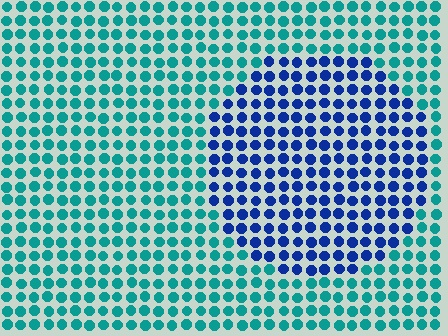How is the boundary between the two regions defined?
The boundary is defined purely by a slight shift in hue (about 49 degrees). Spacing, size, and orientation are identical on both sides.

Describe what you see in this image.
The image is filled with small teal elements in a uniform arrangement. A circle-shaped region is visible where the elements are tinted to a slightly different hue, forming a subtle color boundary.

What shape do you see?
I see a circle.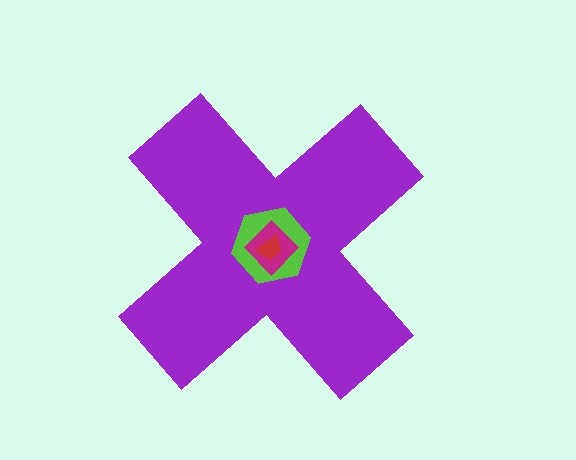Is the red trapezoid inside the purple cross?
Yes.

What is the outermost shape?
The purple cross.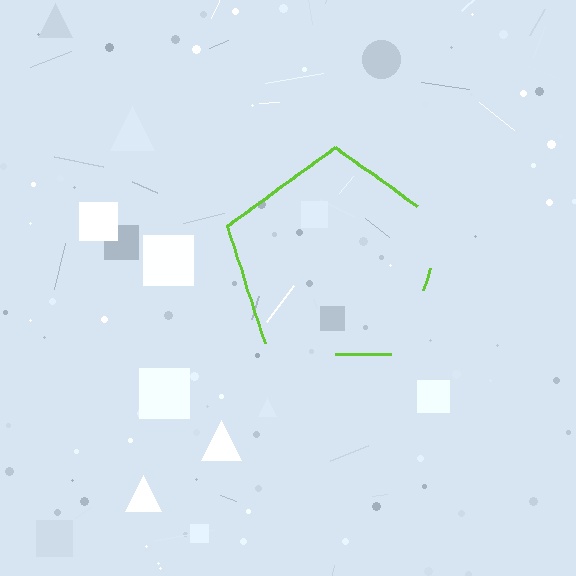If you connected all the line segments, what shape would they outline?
They would outline a pentagon.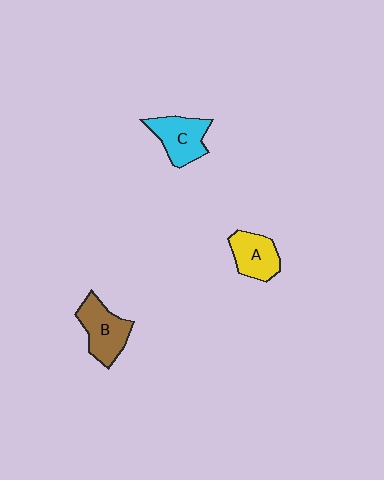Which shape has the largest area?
Shape B (brown).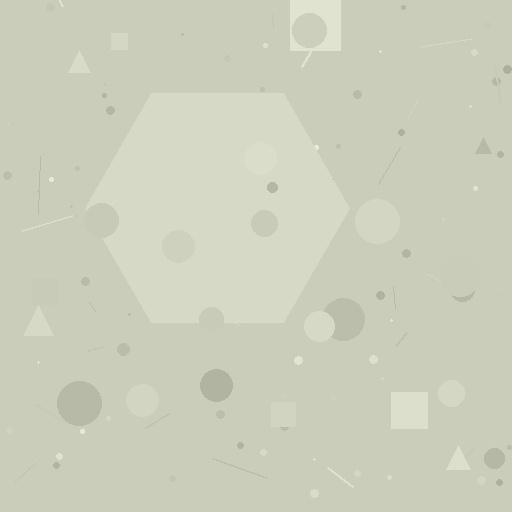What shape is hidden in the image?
A hexagon is hidden in the image.